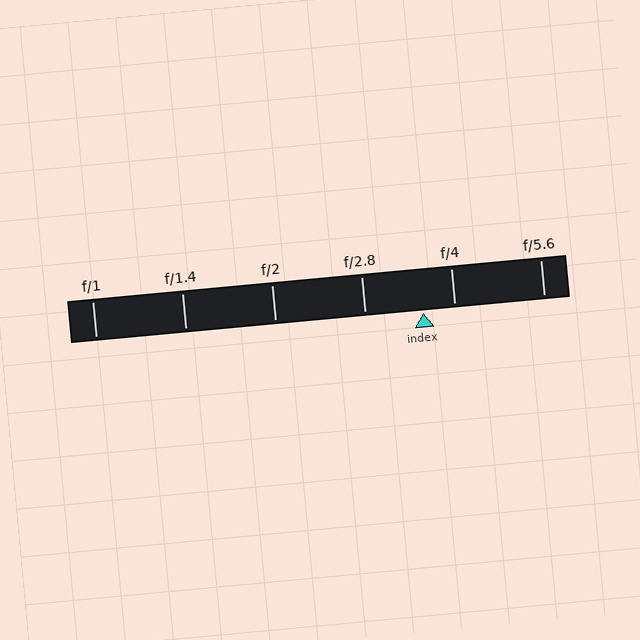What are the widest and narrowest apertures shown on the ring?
The widest aperture shown is f/1 and the narrowest is f/5.6.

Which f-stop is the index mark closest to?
The index mark is closest to f/4.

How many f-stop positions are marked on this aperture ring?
There are 6 f-stop positions marked.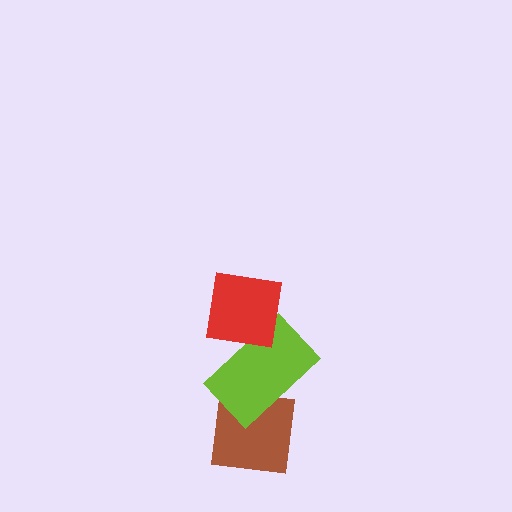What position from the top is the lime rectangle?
The lime rectangle is 2nd from the top.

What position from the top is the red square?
The red square is 1st from the top.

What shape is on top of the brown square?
The lime rectangle is on top of the brown square.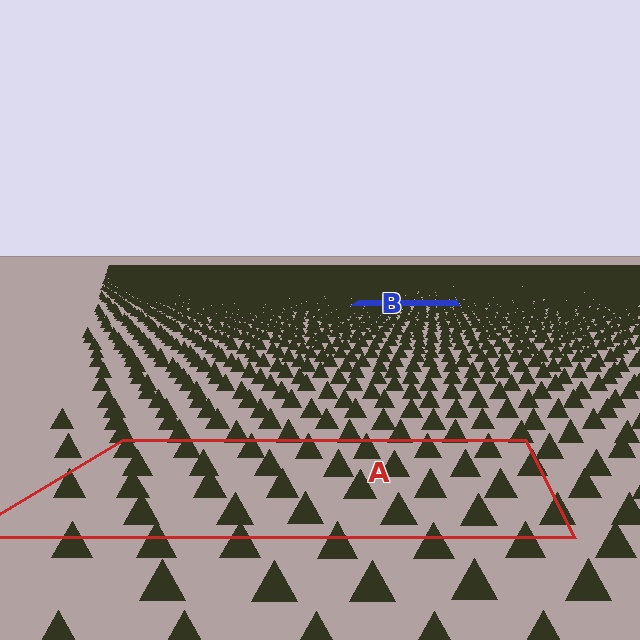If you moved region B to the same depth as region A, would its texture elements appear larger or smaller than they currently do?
They would appear larger. At a closer depth, the same texture elements are projected at a bigger on-screen size.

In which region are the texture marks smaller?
The texture marks are smaller in region B, because it is farther away.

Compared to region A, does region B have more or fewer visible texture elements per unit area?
Region B has more texture elements per unit area — they are packed more densely because it is farther away.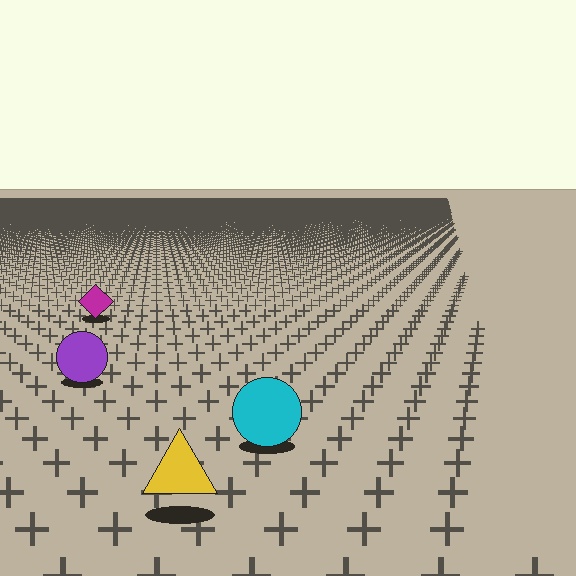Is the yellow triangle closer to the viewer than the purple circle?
Yes. The yellow triangle is closer — you can tell from the texture gradient: the ground texture is coarser near it.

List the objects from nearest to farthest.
From nearest to farthest: the yellow triangle, the cyan circle, the purple circle, the magenta diamond.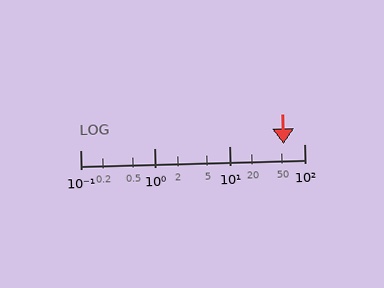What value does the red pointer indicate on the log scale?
The pointer indicates approximately 53.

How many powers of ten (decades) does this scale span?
The scale spans 3 decades, from 0.1 to 100.